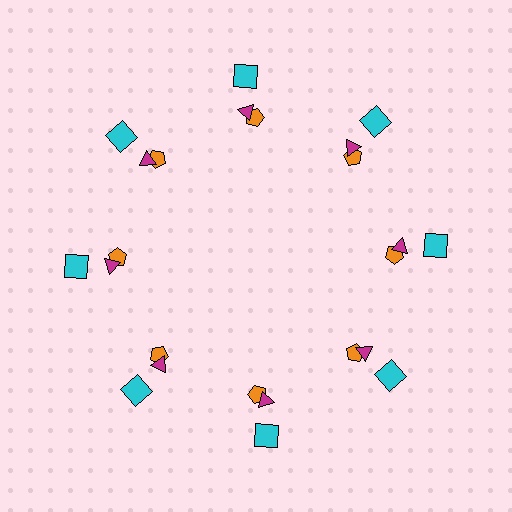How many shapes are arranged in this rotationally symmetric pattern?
There are 24 shapes, arranged in 8 groups of 3.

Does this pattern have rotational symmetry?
Yes, this pattern has 8-fold rotational symmetry. It looks the same after rotating 45 degrees around the center.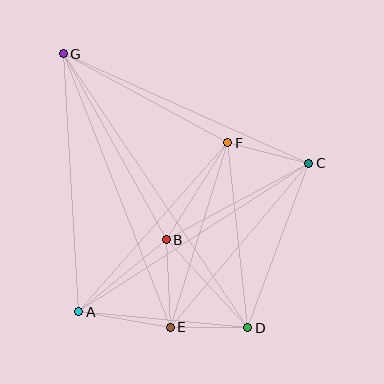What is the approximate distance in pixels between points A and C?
The distance between A and C is approximately 274 pixels.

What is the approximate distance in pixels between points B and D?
The distance between B and D is approximately 120 pixels.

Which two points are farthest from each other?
Points D and G are farthest from each other.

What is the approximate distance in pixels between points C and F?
The distance between C and F is approximately 84 pixels.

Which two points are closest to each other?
Points D and E are closest to each other.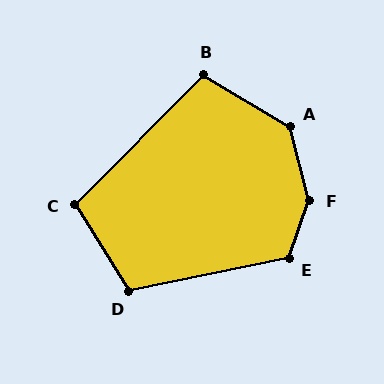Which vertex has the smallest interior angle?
C, at approximately 103 degrees.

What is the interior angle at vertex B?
Approximately 104 degrees (obtuse).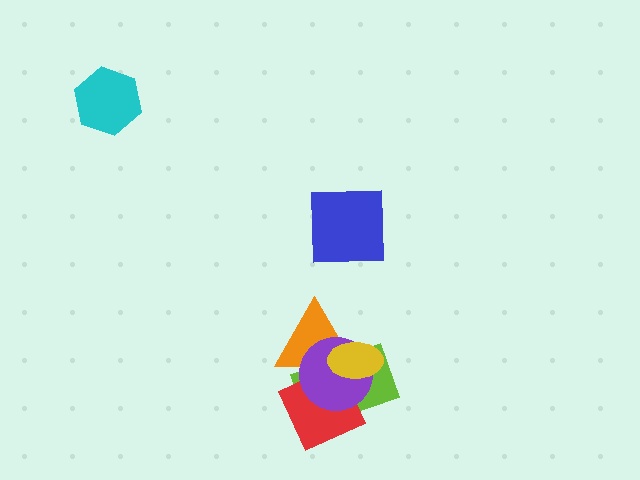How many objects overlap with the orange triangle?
4 objects overlap with the orange triangle.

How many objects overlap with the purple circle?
4 objects overlap with the purple circle.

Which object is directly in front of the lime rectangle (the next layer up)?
The red square is directly in front of the lime rectangle.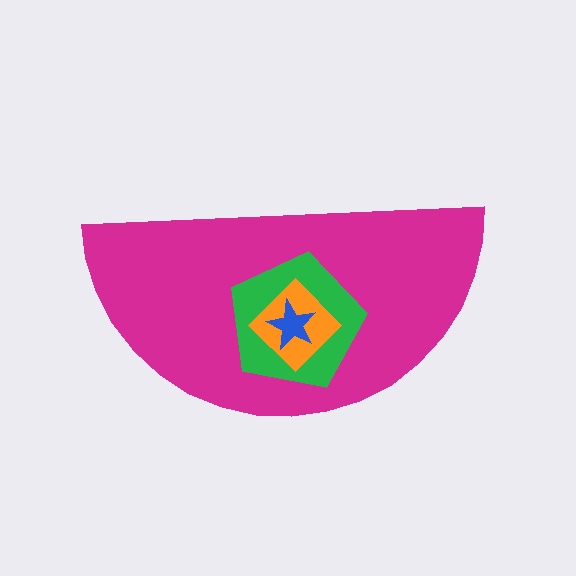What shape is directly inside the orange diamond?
The blue star.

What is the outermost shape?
The magenta semicircle.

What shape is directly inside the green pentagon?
The orange diamond.